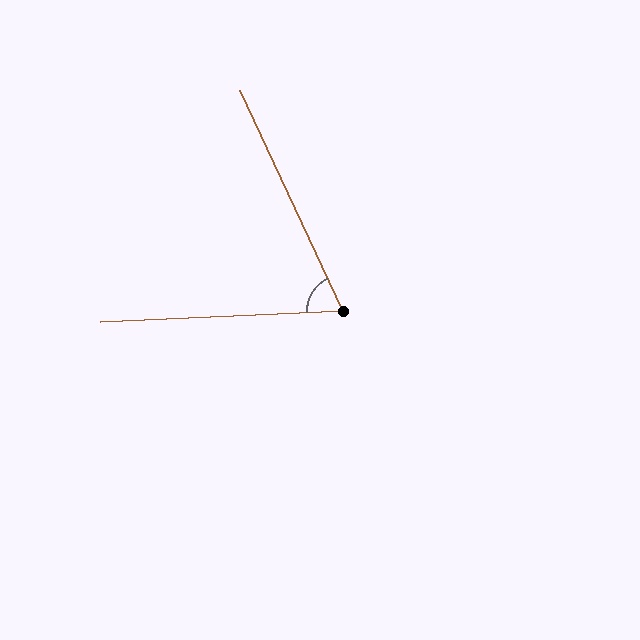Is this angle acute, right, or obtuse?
It is acute.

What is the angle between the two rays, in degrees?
Approximately 67 degrees.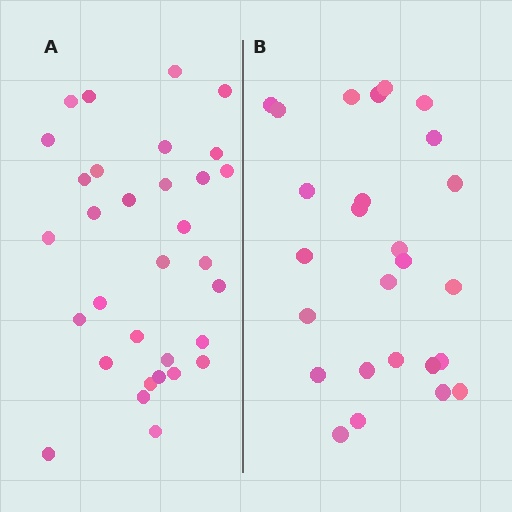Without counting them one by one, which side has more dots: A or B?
Region A (the left region) has more dots.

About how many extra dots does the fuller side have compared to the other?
Region A has about 6 more dots than region B.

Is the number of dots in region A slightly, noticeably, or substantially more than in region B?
Region A has only slightly more — the two regions are fairly close. The ratio is roughly 1.2 to 1.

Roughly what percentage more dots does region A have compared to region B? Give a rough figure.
About 25% more.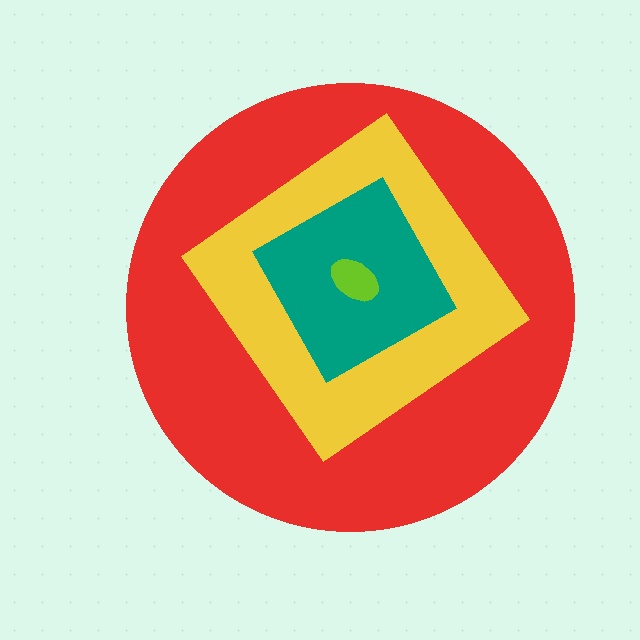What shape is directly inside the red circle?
The yellow diamond.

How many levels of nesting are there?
4.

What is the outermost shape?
The red circle.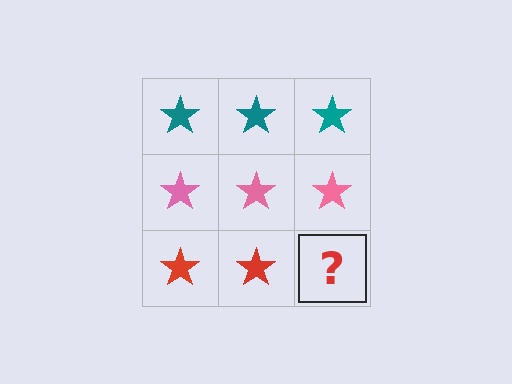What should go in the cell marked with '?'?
The missing cell should contain a red star.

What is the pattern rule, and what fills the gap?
The rule is that each row has a consistent color. The gap should be filled with a red star.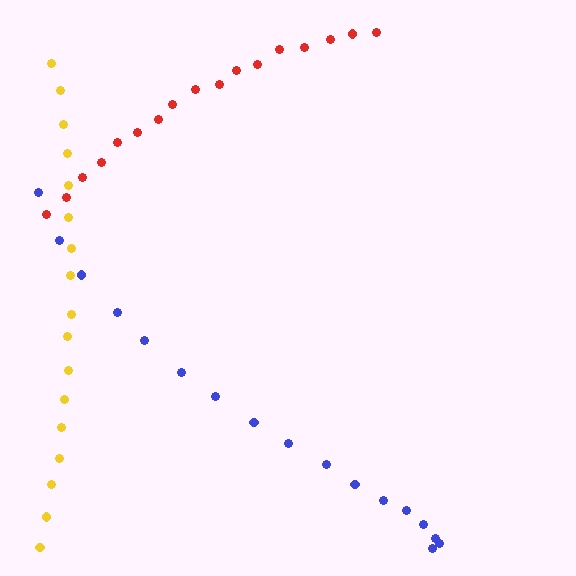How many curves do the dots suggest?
There are 3 distinct paths.